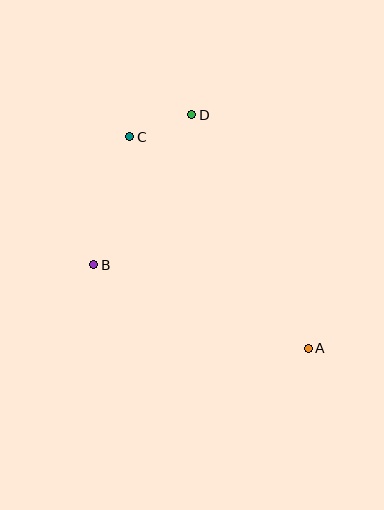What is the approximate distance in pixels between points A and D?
The distance between A and D is approximately 261 pixels.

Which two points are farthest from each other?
Points A and C are farthest from each other.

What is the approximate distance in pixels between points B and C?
The distance between B and C is approximately 133 pixels.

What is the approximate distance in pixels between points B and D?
The distance between B and D is approximately 179 pixels.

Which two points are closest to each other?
Points C and D are closest to each other.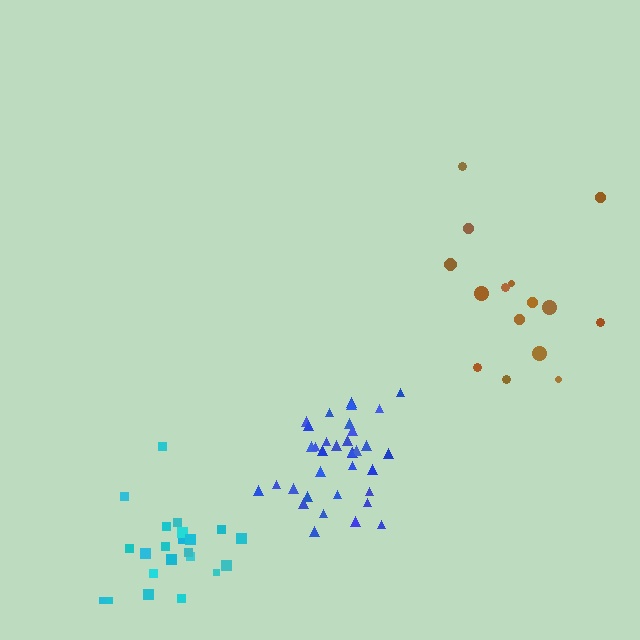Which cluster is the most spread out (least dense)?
Brown.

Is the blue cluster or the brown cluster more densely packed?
Blue.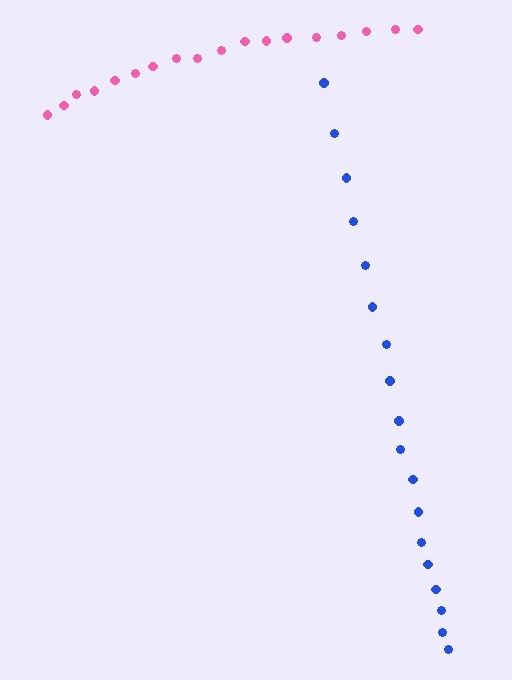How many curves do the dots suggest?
There are 2 distinct paths.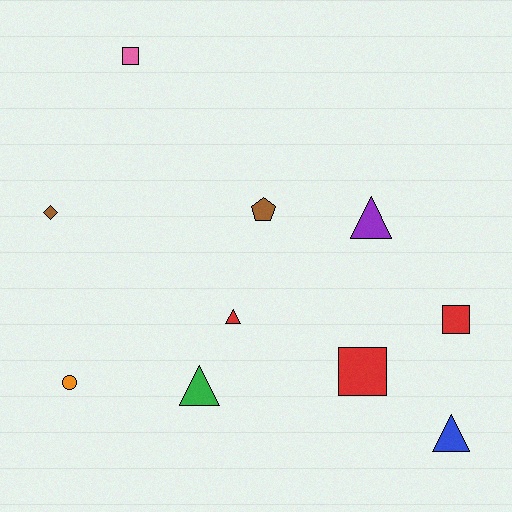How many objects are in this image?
There are 10 objects.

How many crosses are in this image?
There are no crosses.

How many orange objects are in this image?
There is 1 orange object.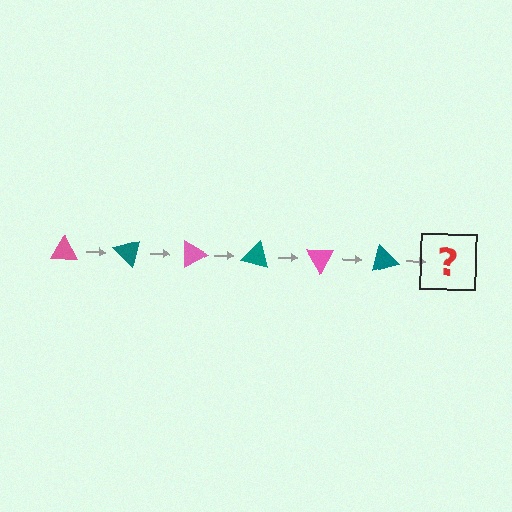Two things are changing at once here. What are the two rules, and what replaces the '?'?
The two rules are that it rotates 45 degrees each step and the color cycles through pink and teal. The '?' should be a pink triangle, rotated 270 degrees from the start.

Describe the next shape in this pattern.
It should be a pink triangle, rotated 270 degrees from the start.